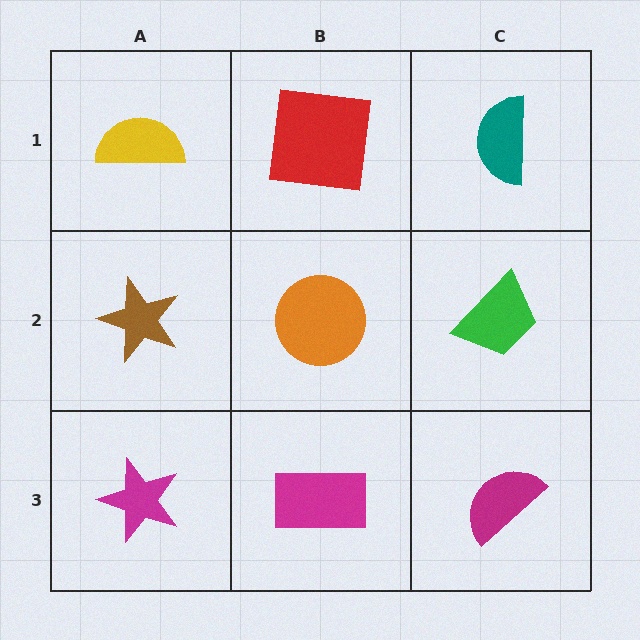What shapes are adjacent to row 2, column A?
A yellow semicircle (row 1, column A), a magenta star (row 3, column A), an orange circle (row 2, column B).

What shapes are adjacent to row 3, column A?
A brown star (row 2, column A), a magenta rectangle (row 3, column B).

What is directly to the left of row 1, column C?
A red square.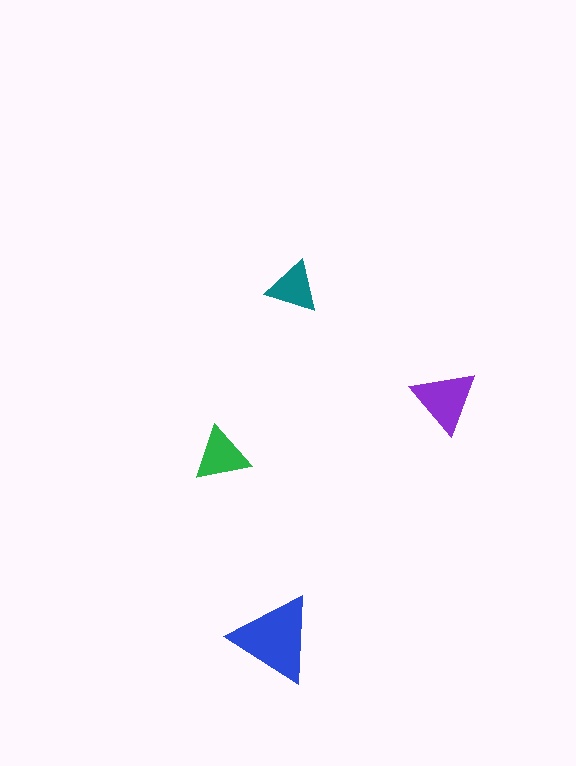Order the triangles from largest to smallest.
the blue one, the purple one, the green one, the teal one.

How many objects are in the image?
There are 4 objects in the image.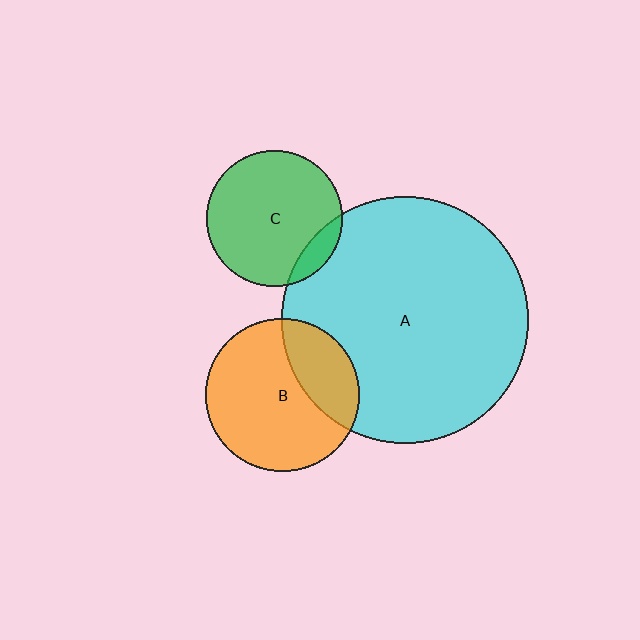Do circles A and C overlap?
Yes.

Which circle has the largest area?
Circle A (cyan).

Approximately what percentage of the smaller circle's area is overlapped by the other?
Approximately 10%.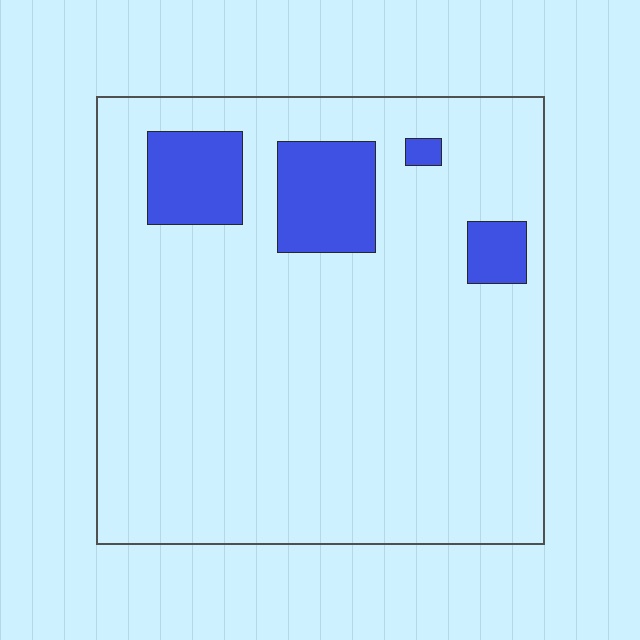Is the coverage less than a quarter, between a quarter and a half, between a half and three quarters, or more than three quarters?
Less than a quarter.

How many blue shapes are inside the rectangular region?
4.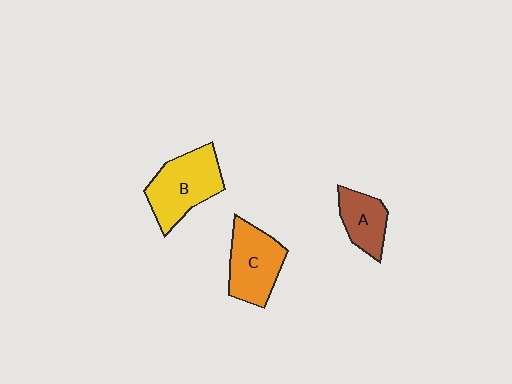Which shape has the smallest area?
Shape A (brown).